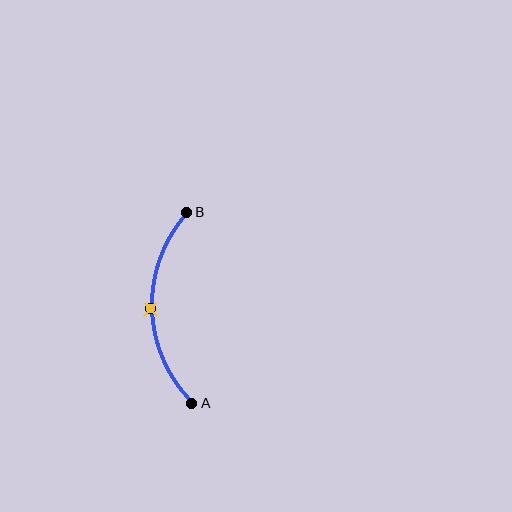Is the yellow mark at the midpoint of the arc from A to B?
Yes. The yellow mark lies on the arc at equal arc-length from both A and B — it is the arc midpoint.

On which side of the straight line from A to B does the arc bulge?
The arc bulges to the left of the straight line connecting A and B.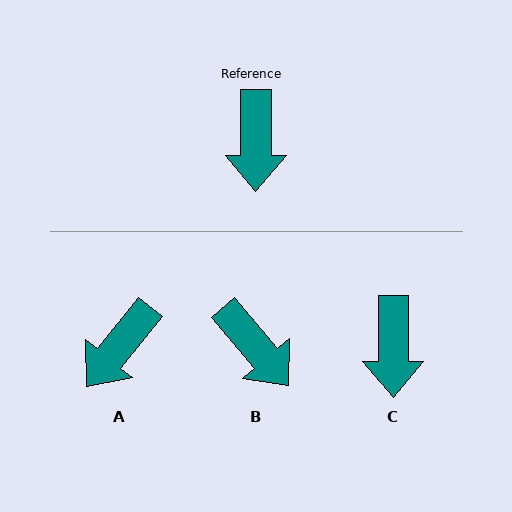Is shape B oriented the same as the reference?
No, it is off by about 40 degrees.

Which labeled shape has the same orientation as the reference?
C.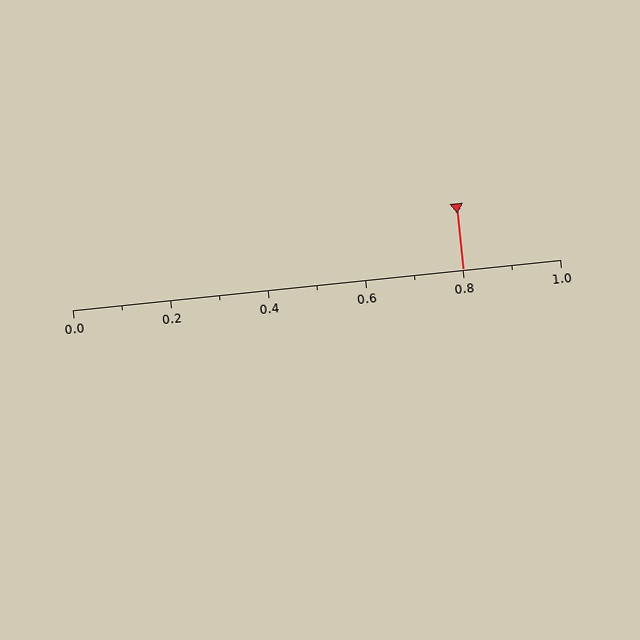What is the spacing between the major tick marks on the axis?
The major ticks are spaced 0.2 apart.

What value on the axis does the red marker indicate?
The marker indicates approximately 0.8.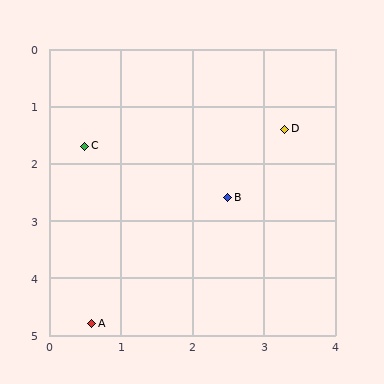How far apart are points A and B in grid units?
Points A and B are about 2.9 grid units apart.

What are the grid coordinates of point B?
Point B is at approximately (2.5, 2.6).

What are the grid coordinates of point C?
Point C is at approximately (0.5, 1.7).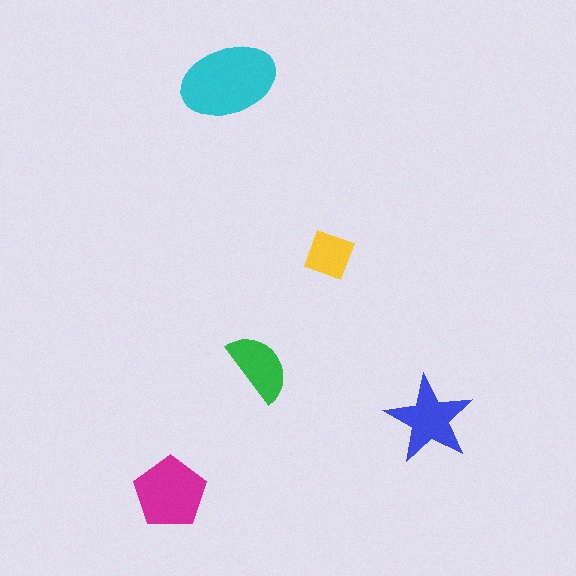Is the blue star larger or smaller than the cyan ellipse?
Smaller.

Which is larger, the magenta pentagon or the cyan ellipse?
The cyan ellipse.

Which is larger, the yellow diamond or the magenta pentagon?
The magenta pentagon.